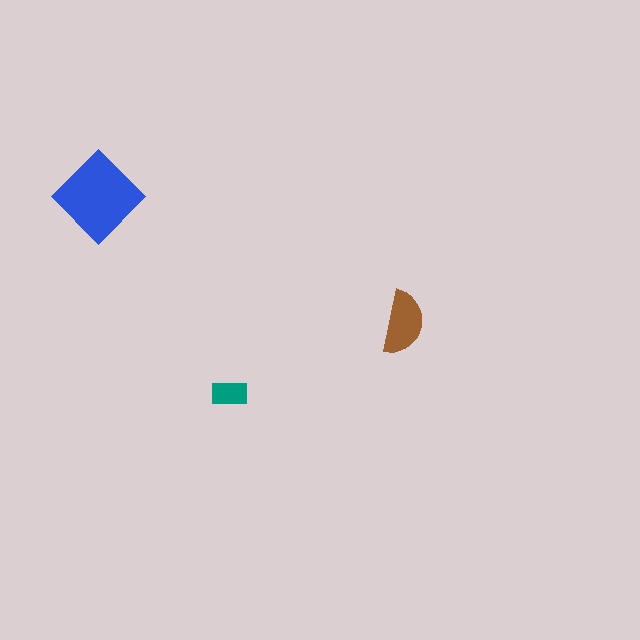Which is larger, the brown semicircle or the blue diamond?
The blue diamond.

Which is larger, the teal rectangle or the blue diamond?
The blue diamond.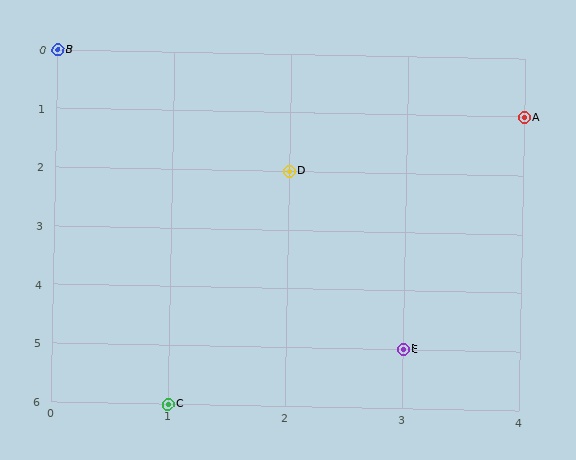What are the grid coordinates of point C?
Point C is at grid coordinates (1, 6).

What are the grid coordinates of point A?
Point A is at grid coordinates (4, 1).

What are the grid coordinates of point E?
Point E is at grid coordinates (3, 5).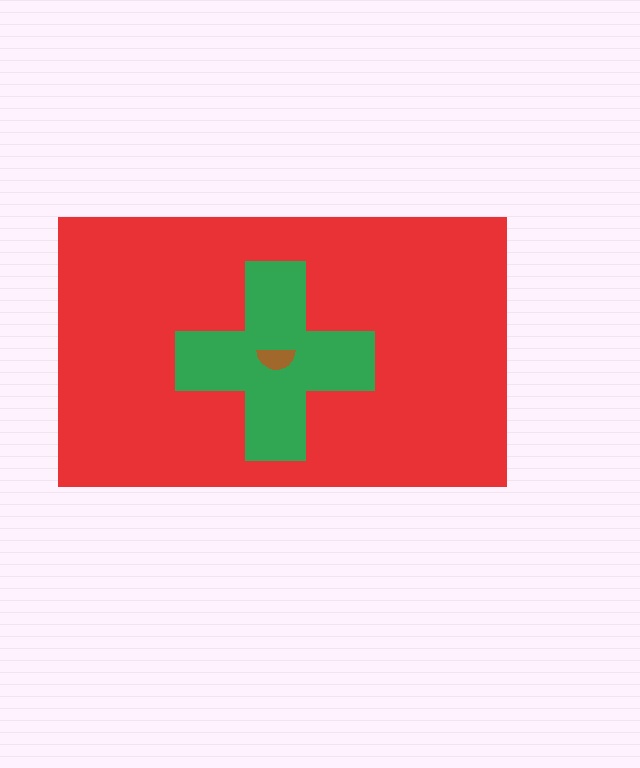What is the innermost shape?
The brown semicircle.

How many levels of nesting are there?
3.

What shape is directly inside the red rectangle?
The green cross.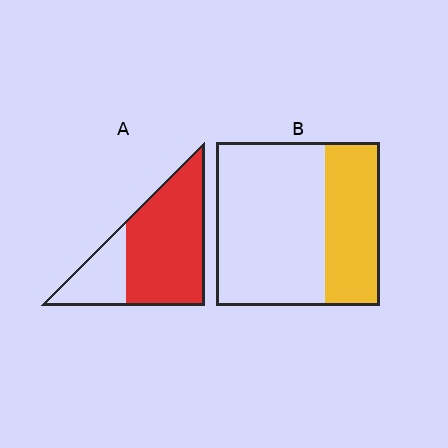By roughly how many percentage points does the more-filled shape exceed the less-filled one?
By roughly 40 percentage points (A over B).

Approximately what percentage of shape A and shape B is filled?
A is approximately 75% and B is approximately 35%.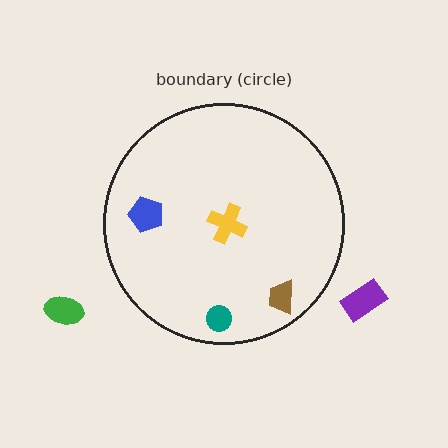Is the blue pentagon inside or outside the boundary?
Inside.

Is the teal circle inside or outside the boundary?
Inside.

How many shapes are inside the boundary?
4 inside, 2 outside.